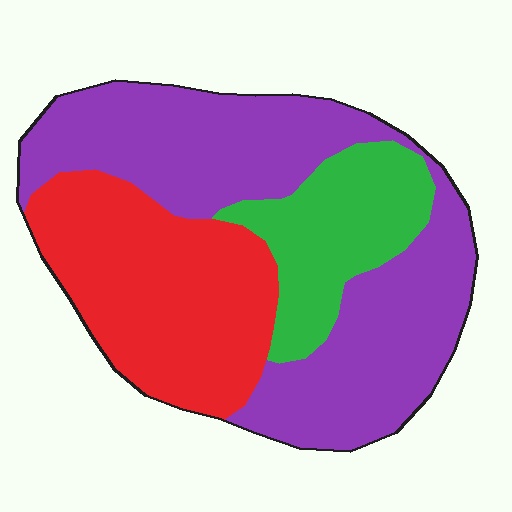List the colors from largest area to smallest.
From largest to smallest: purple, red, green.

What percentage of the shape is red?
Red takes up about one third (1/3) of the shape.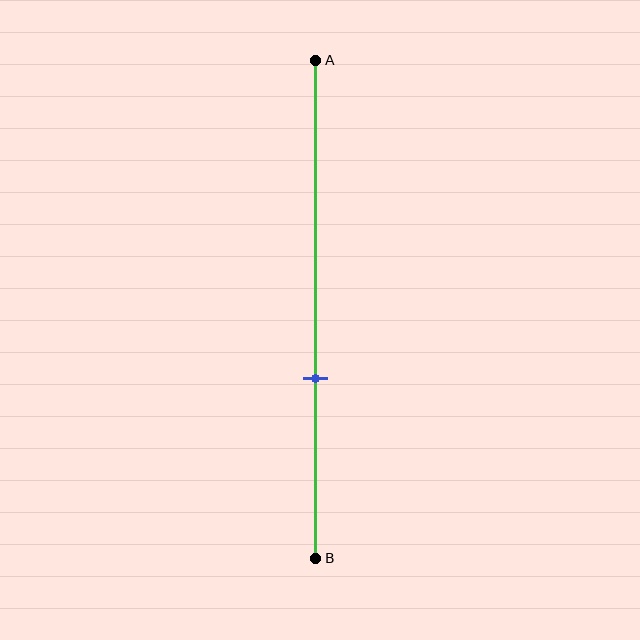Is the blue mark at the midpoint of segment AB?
No, the mark is at about 65% from A, not at the 50% midpoint.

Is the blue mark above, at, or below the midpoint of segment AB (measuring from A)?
The blue mark is below the midpoint of segment AB.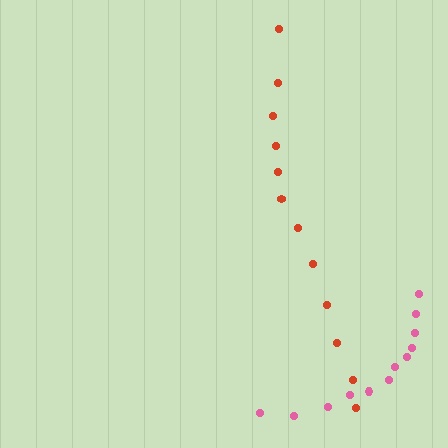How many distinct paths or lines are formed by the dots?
There are 2 distinct paths.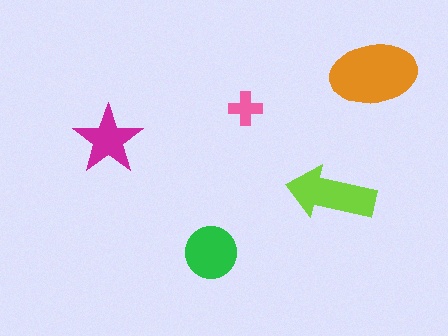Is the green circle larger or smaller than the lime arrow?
Smaller.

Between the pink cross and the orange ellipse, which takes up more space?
The orange ellipse.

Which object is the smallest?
The pink cross.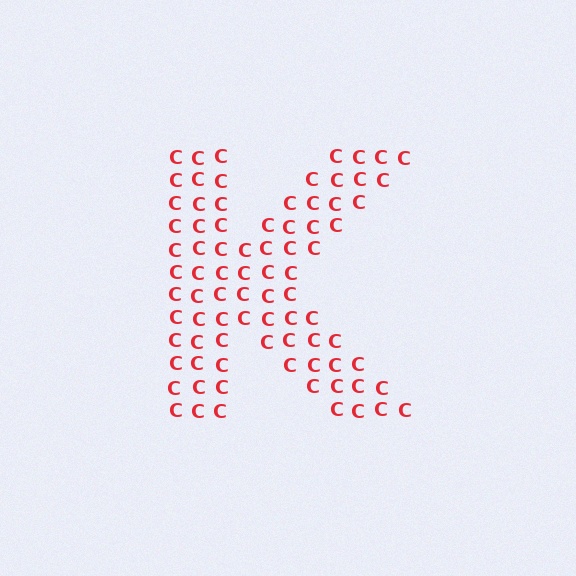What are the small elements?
The small elements are letter C's.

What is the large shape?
The large shape is the letter K.